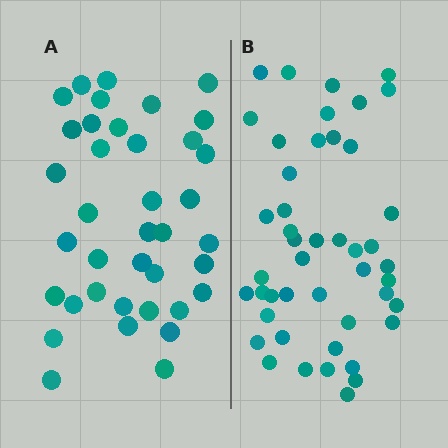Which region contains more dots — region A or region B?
Region B (the right region) has more dots.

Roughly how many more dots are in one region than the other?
Region B has roughly 8 or so more dots than region A.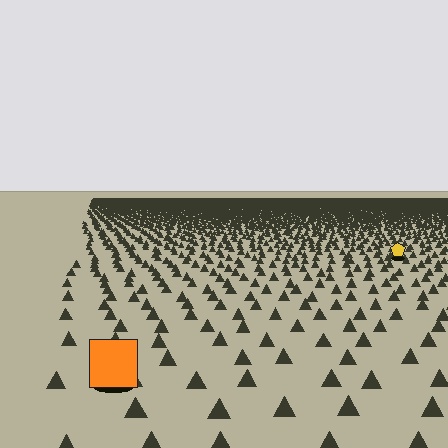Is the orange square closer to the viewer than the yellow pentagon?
Yes. The orange square is closer — you can tell from the texture gradient: the ground texture is coarser near it.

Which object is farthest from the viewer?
The yellow pentagon is farthest from the viewer. It appears smaller and the ground texture around it is denser.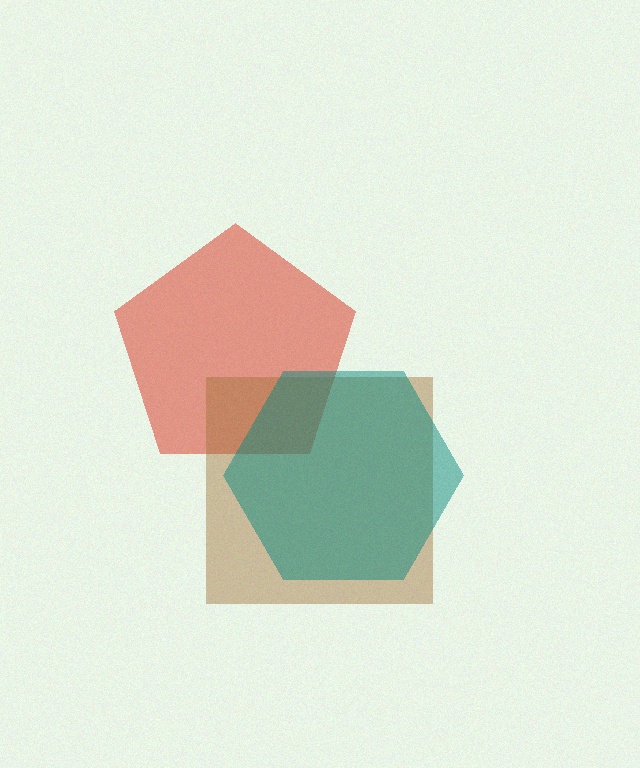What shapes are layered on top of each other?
The layered shapes are: a red pentagon, a brown square, a teal hexagon.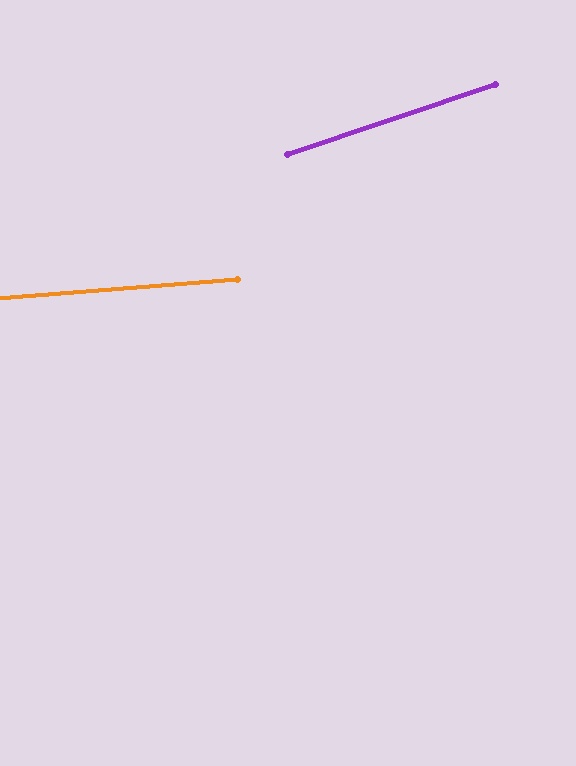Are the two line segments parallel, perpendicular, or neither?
Neither parallel nor perpendicular — they differ by about 14°.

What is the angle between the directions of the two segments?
Approximately 14 degrees.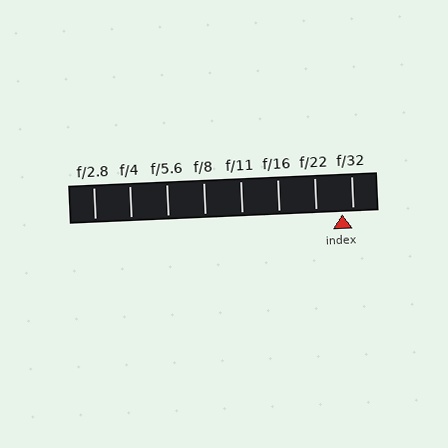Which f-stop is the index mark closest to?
The index mark is closest to f/32.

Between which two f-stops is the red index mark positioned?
The index mark is between f/22 and f/32.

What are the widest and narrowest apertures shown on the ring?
The widest aperture shown is f/2.8 and the narrowest is f/32.